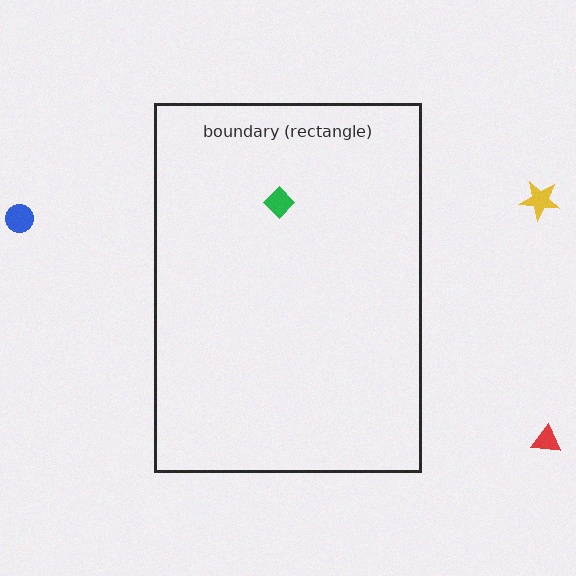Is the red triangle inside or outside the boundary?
Outside.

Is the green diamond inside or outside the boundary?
Inside.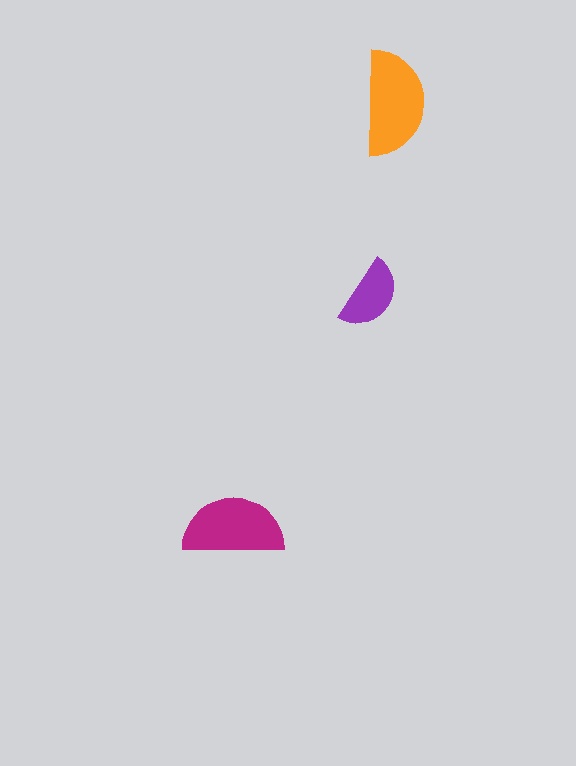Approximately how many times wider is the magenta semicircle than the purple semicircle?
About 1.5 times wider.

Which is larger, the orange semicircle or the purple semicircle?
The orange one.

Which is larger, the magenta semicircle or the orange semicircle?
The orange one.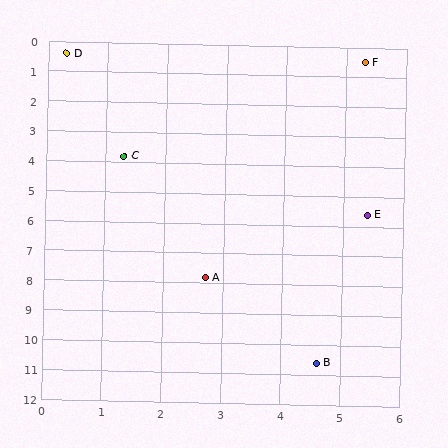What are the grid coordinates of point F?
Point F is at approximately (5.3, 0.5).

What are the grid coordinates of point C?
Point C is at approximately (1.3, 3.8).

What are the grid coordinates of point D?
Point D is at approximately (0.3, 0.4).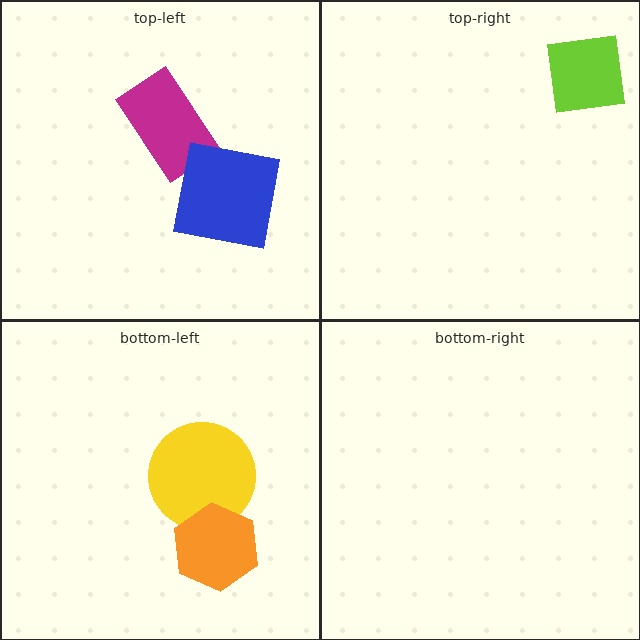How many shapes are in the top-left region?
2.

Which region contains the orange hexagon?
The bottom-left region.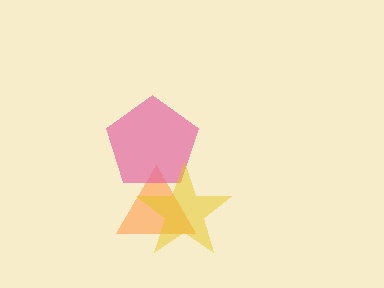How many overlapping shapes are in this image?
There are 3 overlapping shapes in the image.